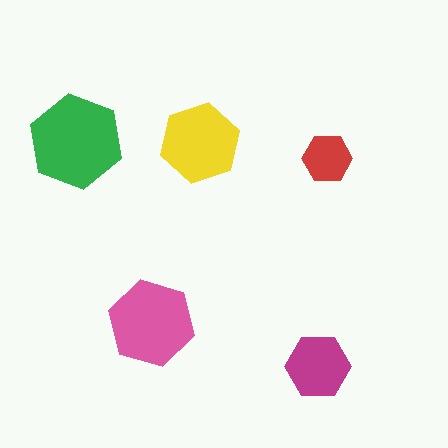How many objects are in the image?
There are 5 objects in the image.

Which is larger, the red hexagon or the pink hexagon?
The pink one.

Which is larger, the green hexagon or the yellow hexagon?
The green one.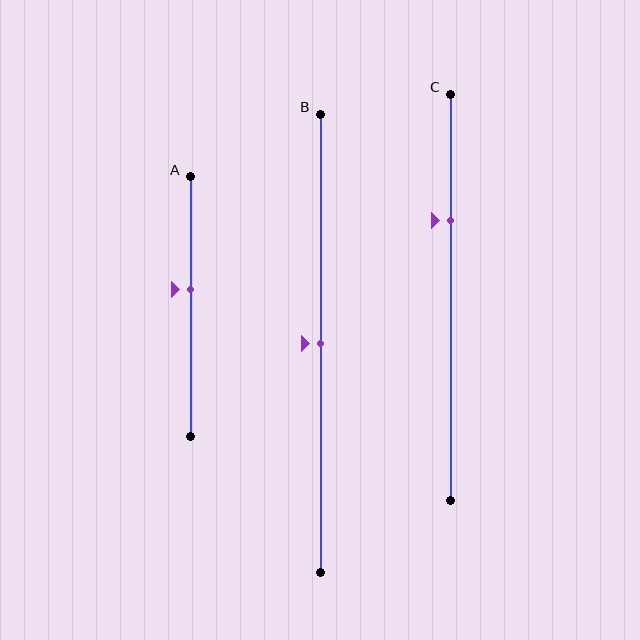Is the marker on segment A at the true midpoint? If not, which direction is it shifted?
No, the marker on segment A is shifted upward by about 7% of the segment length.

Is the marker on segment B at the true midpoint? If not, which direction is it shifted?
Yes, the marker on segment B is at the true midpoint.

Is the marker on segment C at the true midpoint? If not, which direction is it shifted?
No, the marker on segment C is shifted upward by about 19% of the segment length.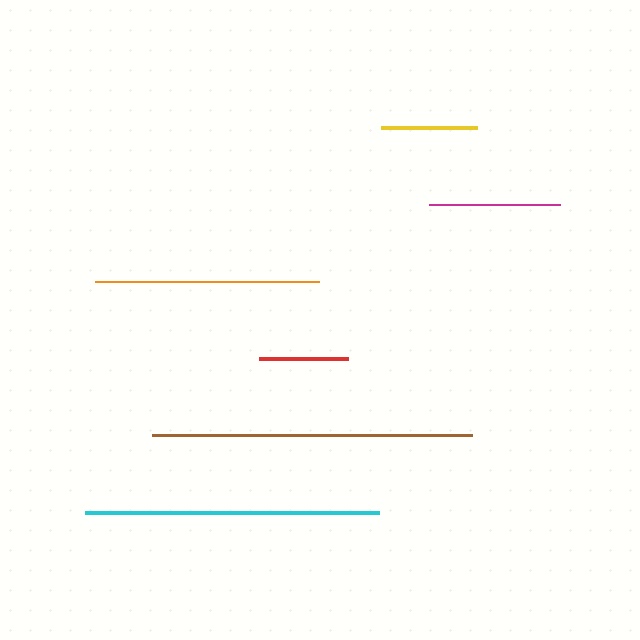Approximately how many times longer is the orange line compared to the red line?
The orange line is approximately 2.5 times the length of the red line.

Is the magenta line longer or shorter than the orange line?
The orange line is longer than the magenta line.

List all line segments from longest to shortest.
From longest to shortest: brown, cyan, orange, magenta, yellow, red.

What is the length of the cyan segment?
The cyan segment is approximately 295 pixels long.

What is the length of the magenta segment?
The magenta segment is approximately 131 pixels long.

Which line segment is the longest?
The brown line is the longest at approximately 319 pixels.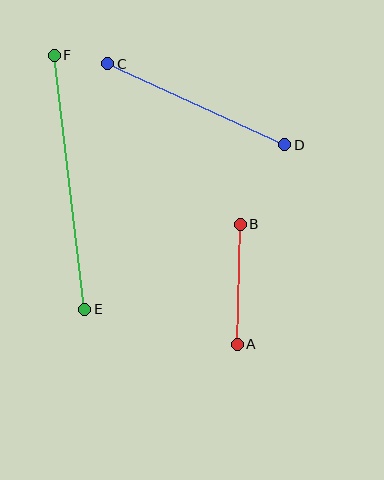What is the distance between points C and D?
The distance is approximately 195 pixels.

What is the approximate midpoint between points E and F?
The midpoint is at approximately (69, 182) pixels.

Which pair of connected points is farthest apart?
Points E and F are farthest apart.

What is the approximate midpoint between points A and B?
The midpoint is at approximately (239, 284) pixels.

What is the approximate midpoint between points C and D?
The midpoint is at approximately (196, 104) pixels.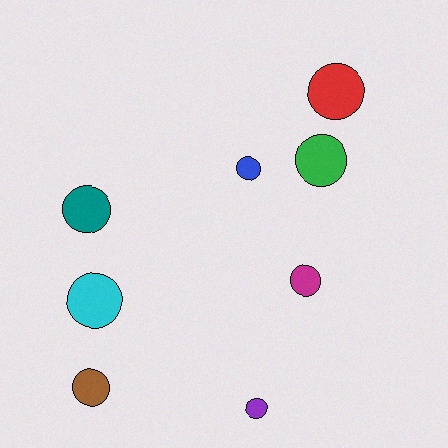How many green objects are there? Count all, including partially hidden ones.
There is 1 green object.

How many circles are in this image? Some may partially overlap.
There are 8 circles.